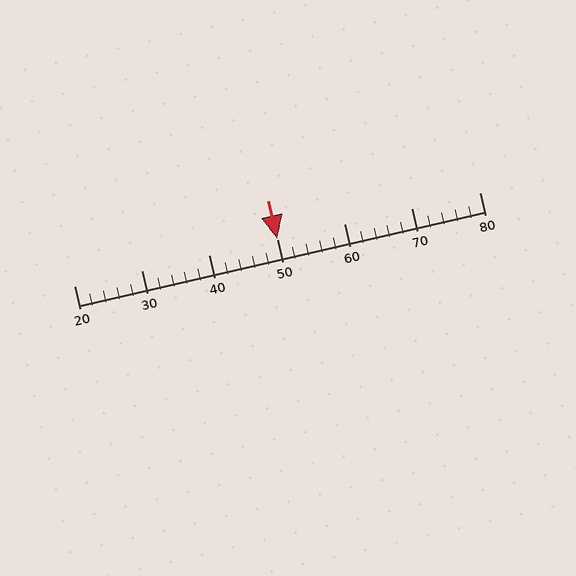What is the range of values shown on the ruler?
The ruler shows values from 20 to 80.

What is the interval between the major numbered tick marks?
The major tick marks are spaced 10 units apart.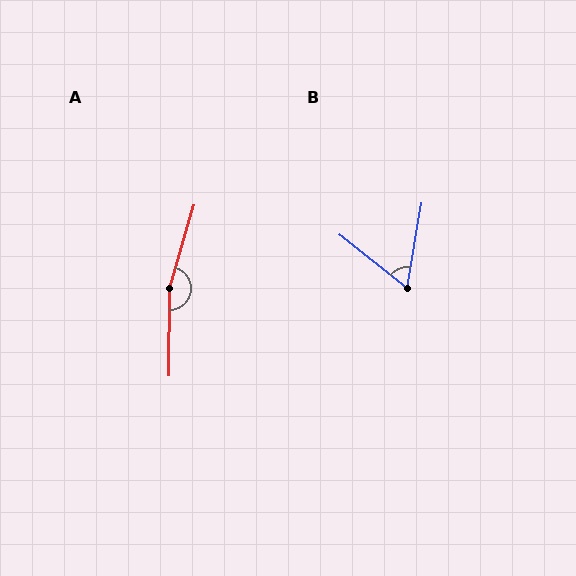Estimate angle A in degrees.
Approximately 164 degrees.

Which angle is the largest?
A, at approximately 164 degrees.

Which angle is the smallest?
B, at approximately 61 degrees.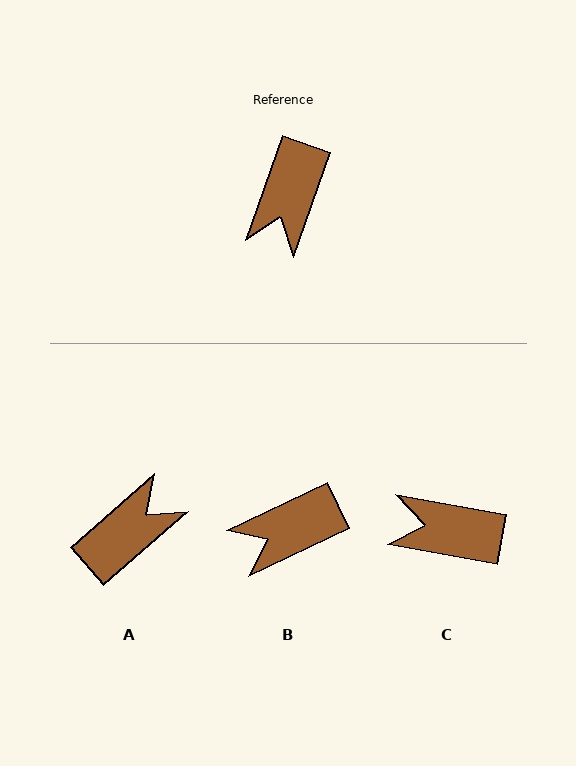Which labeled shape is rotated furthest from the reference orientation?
A, about 151 degrees away.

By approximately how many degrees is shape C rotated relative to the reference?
Approximately 81 degrees clockwise.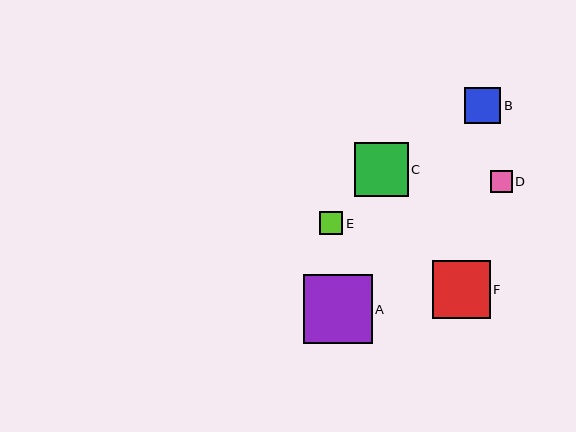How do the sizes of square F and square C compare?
Square F and square C are approximately the same size.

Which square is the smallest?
Square D is the smallest with a size of approximately 22 pixels.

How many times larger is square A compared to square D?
Square A is approximately 3.2 times the size of square D.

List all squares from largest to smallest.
From largest to smallest: A, F, C, B, E, D.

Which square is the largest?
Square A is the largest with a size of approximately 69 pixels.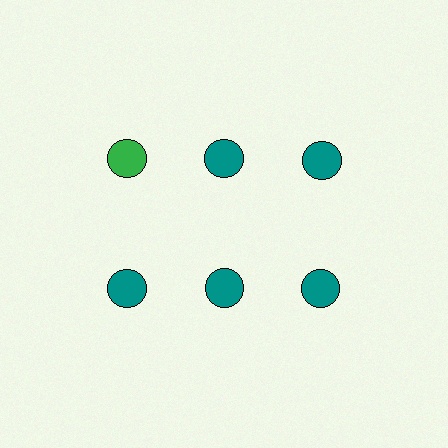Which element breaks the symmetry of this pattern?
The green circle in the top row, leftmost column breaks the symmetry. All other shapes are teal circles.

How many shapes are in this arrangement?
There are 6 shapes arranged in a grid pattern.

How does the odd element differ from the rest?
It has a different color: green instead of teal.